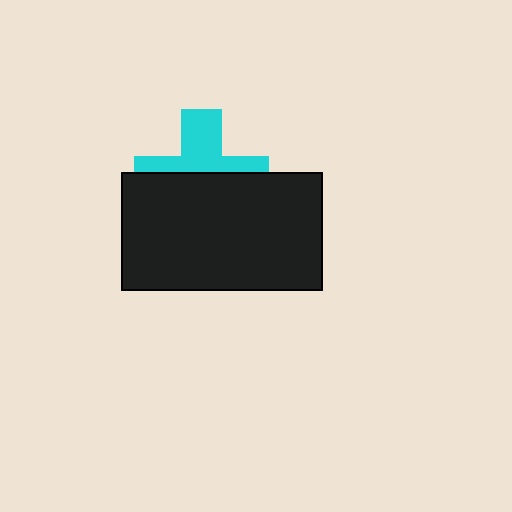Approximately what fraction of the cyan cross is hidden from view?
Roughly 57% of the cyan cross is hidden behind the black rectangle.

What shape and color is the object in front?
The object in front is a black rectangle.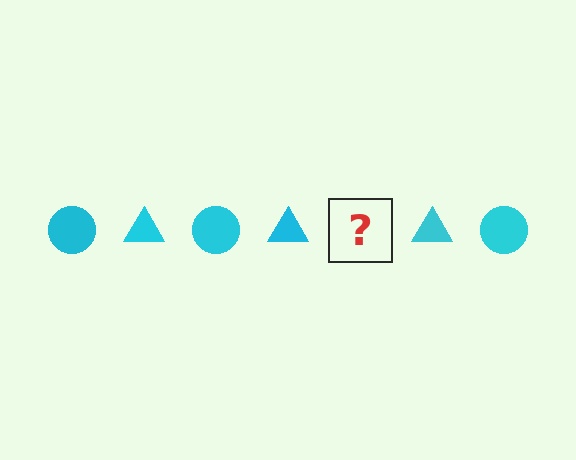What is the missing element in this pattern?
The missing element is a cyan circle.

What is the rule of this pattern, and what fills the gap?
The rule is that the pattern cycles through circle, triangle shapes in cyan. The gap should be filled with a cyan circle.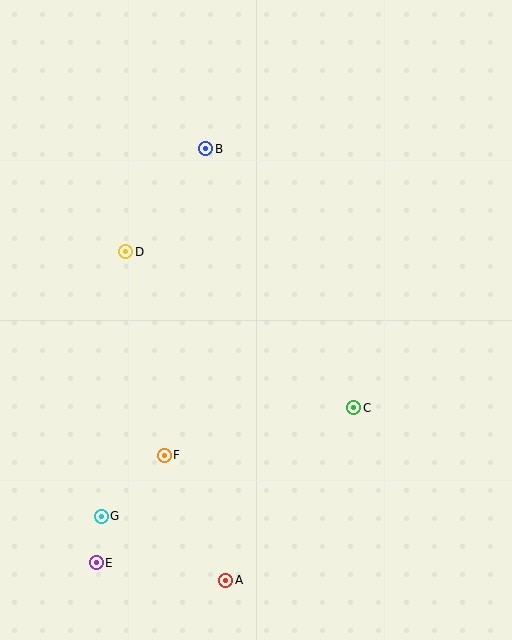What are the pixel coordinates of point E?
Point E is at (96, 563).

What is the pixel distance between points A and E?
The distance between A and E is 130 pixels.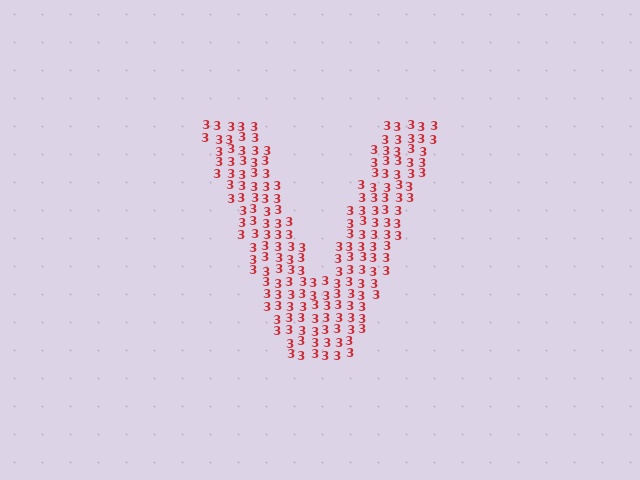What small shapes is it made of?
It is made of small digit 3's.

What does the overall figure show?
The overall figure shows the letter V.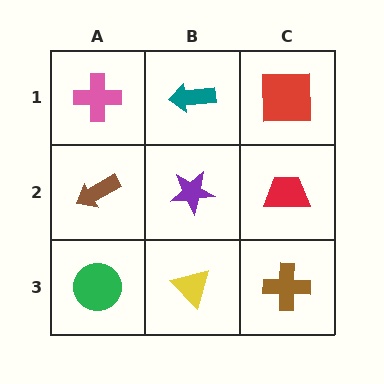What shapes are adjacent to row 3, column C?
A red trapezoid (row 2, column C), a yellow triangle (row 3, column B).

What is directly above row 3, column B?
A purple star.